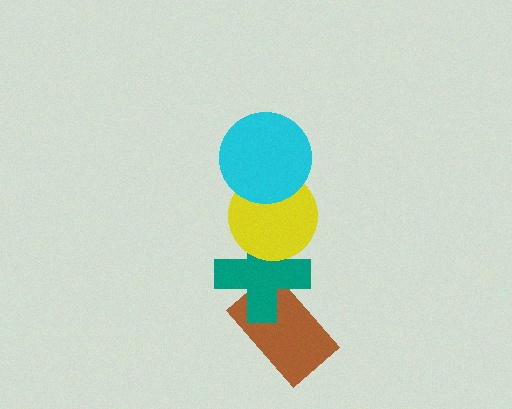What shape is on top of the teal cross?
The yellow circle is on top of the teal cross.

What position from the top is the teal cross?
The teal cross is 3rd from the top.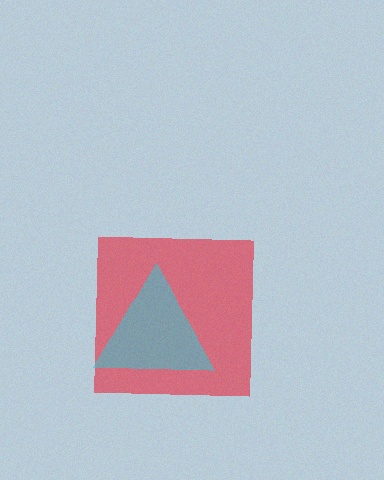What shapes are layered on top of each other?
The layered shapes are: a red square, a cyan triangle.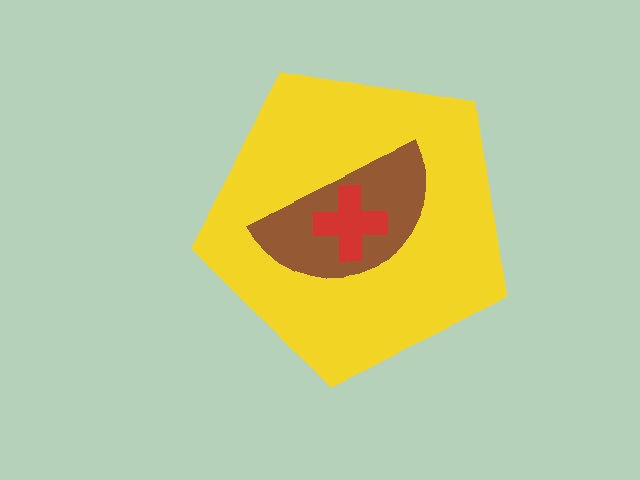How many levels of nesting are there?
3.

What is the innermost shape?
The red cross.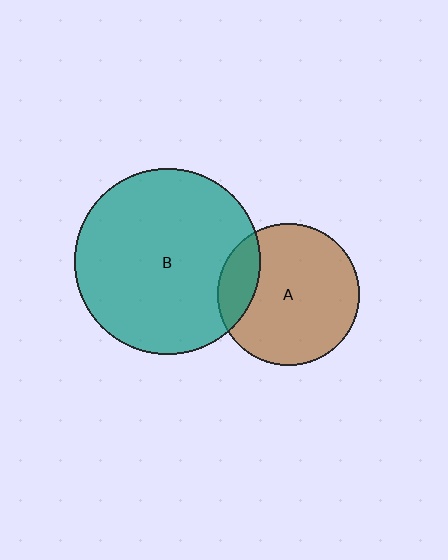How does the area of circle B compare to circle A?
Approximately 1.7 times.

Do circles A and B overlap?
Yes.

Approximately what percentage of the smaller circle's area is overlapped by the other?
Approximately 20%.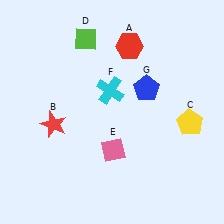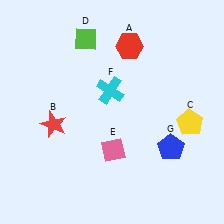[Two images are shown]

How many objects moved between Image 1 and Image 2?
1 object moved between the two images.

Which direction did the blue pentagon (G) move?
The blue pentagon (G) moved down.